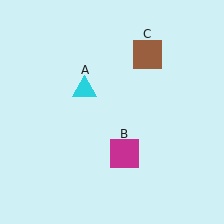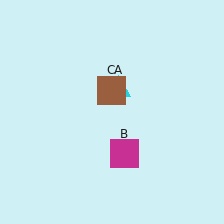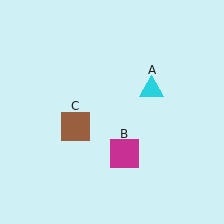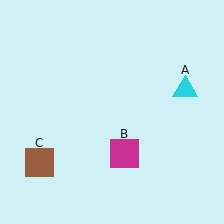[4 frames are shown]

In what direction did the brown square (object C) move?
The brown square (object C) moved down and to the left.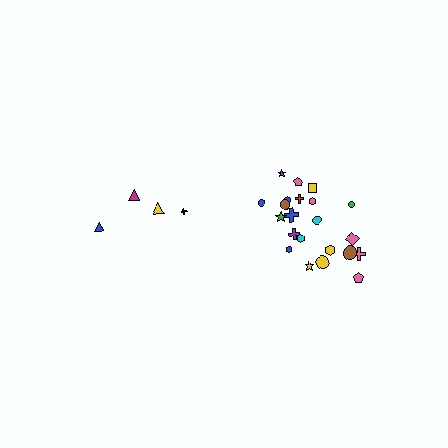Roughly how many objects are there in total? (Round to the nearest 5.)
Roughly 25 objects in total.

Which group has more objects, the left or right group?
The right group.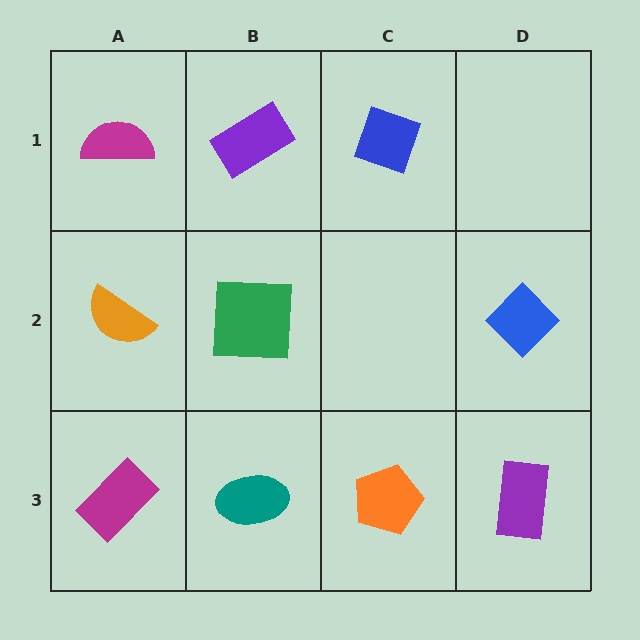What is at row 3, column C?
An orange pentagon.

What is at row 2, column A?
An orange semicircle.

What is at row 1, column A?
A magenta semicircle.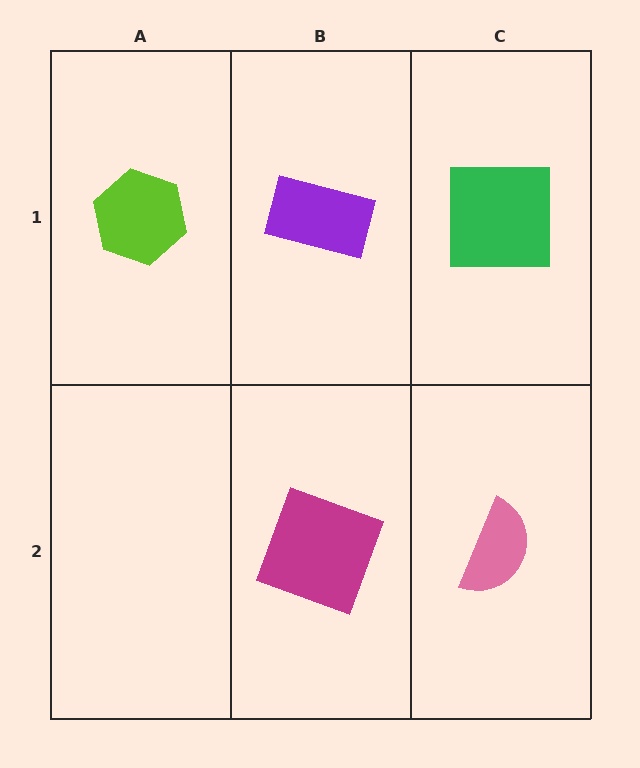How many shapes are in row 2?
2 shapes.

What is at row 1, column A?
A lime hexagon.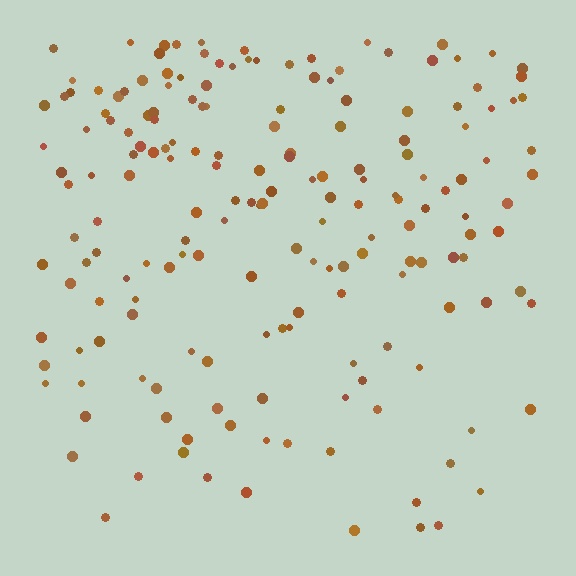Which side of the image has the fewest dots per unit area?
The bottom.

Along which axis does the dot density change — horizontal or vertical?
Vertical.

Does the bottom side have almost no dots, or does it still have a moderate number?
Still a moderate number, just noticeably fewer than the top.